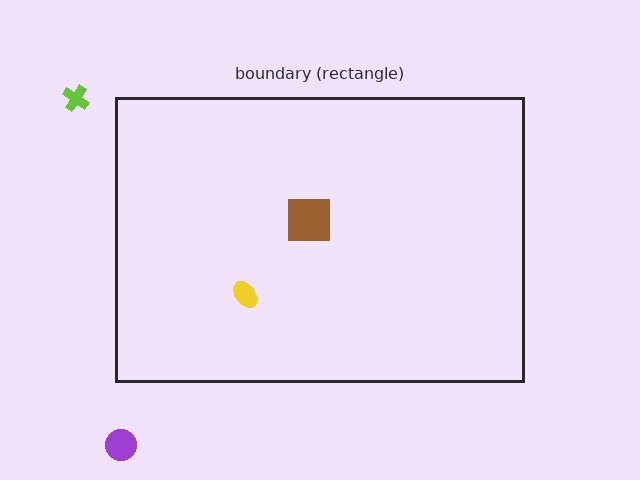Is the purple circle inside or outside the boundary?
Outside.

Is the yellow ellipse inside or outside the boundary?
Inside.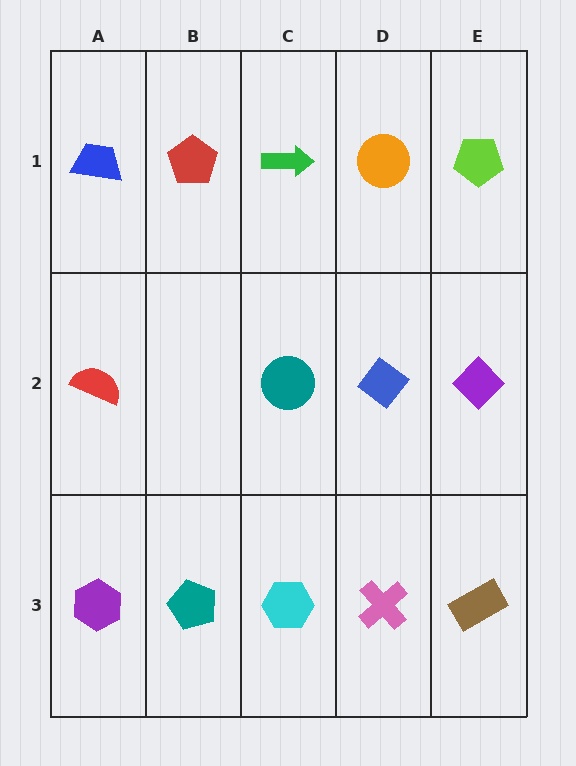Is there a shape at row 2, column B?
No, that cell is empty.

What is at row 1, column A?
A blue trapezoid.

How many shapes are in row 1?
5 shapes.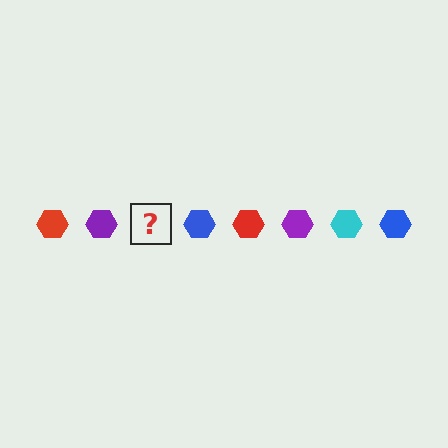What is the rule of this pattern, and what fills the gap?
The rule is that the pattern cycles through red, purple, cyan, blue hexagons. The gap should be filled with a cyan hexagon.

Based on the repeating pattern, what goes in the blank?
The blank should be a cyan hexagon.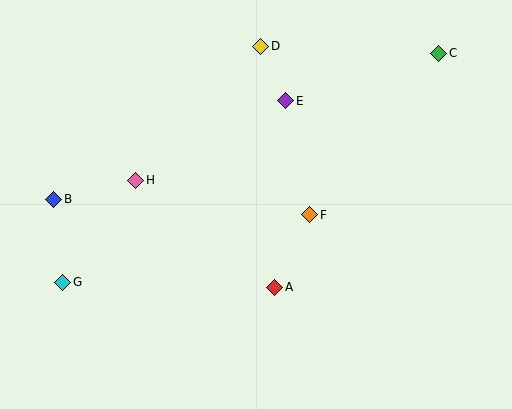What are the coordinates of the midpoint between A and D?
The midpoint between A and D is at (268, 167).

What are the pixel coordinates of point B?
Point B is at (54, 199).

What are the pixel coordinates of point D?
Point D is at (261, 46).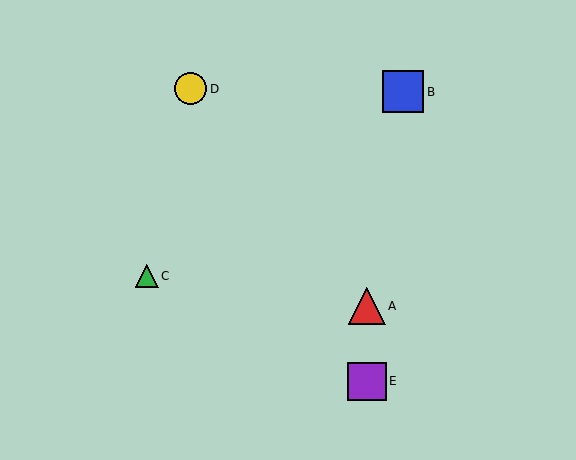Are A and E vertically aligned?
Yes, both are at x≈367.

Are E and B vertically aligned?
No, E is at x≈367 and B is at x≈403.